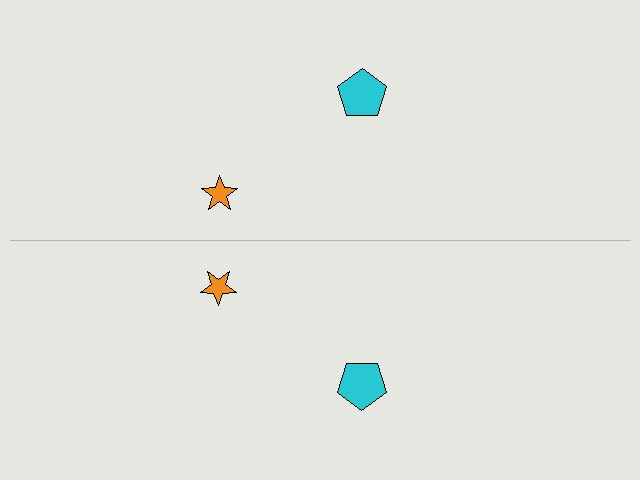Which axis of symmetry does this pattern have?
The pattern has a horizontal axis of symmetry running through the center of the image.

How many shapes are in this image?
There are 4 shapes in this image.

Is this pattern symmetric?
Yes, this pattern has bilateral (reflection) symmetry.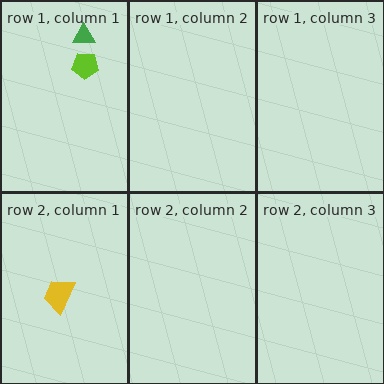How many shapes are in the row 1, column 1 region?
2.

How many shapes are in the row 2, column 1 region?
1.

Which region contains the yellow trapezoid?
The row 2, column 1 region.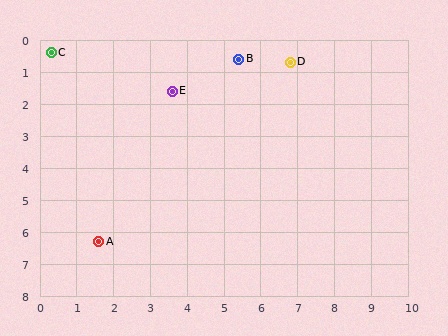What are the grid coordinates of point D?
Point D is at approximately (6.8, 0.7).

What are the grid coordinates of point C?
Point C is at approximately (0.3, 0.4).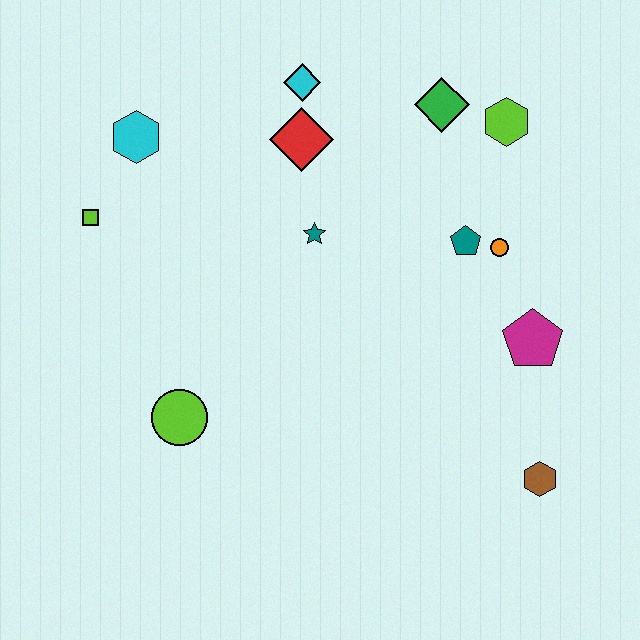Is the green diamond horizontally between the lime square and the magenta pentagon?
Yes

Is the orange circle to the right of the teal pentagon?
Yes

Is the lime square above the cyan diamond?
No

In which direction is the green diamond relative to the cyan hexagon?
The green diamond is to the right of the cyan hexagon.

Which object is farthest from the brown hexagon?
The cyan hexagon is farthest from the brown hexagon.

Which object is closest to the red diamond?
The cyan diamond is closest to the red diamond.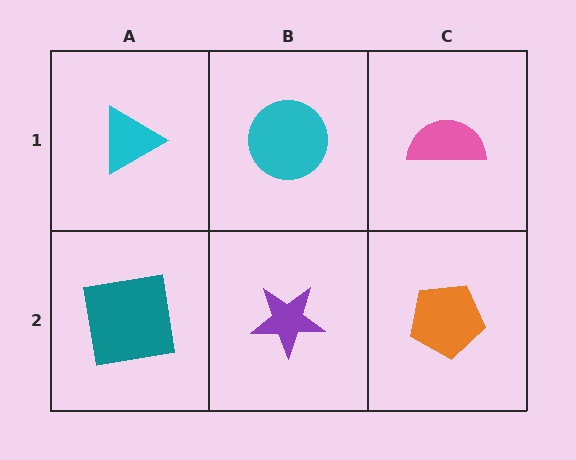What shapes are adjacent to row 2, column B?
A cyan circle (row 1, column B), a teal square (row 2, column A), an orange pentagon (row 2, column C).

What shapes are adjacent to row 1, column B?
A purple star (row 2, column B), a cyan triangle (row 1, column A), a pink semicircle (row 1, column C).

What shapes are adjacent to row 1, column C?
An orange pentagon (row 2, column C), a cyan circle (row 1, column B).